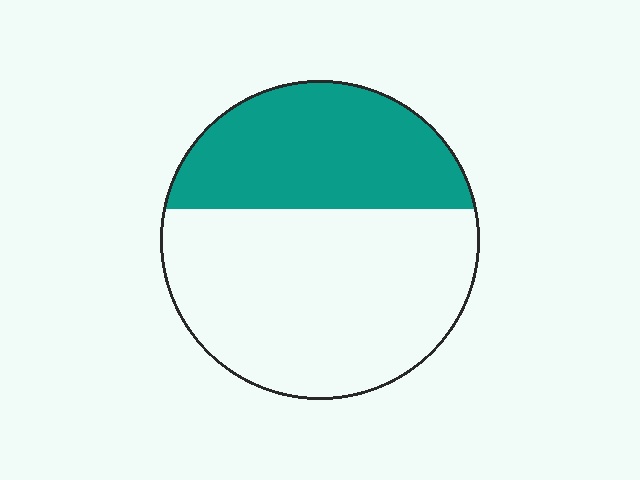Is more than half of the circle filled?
No.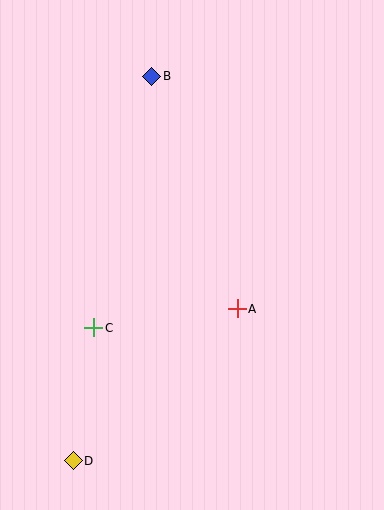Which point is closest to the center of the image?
Point A at (237, 309) is closest to the center.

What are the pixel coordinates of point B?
Point B is at (152, 76).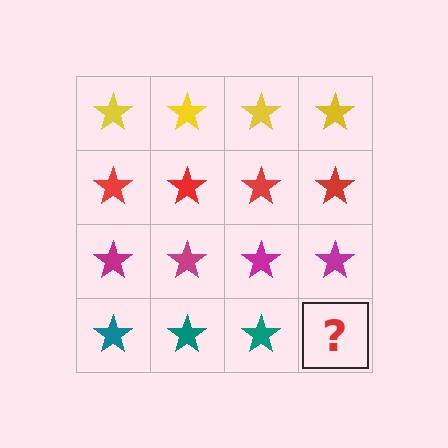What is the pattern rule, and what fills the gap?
The rule is that each row has a consistent color. The gap should be filled with a teal star.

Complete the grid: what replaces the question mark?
The question mark should be replaced with a teal star.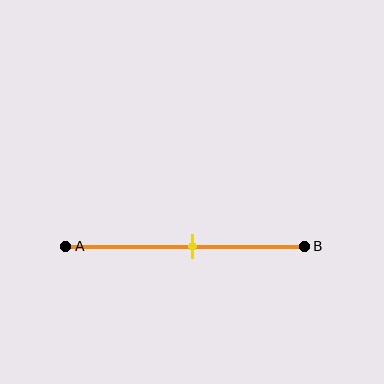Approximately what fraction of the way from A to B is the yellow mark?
The yellow mark is approximately 55% of the way from A to B.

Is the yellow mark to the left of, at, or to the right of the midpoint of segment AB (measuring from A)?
The yellow mark is to the right of the midpoint of segment AB.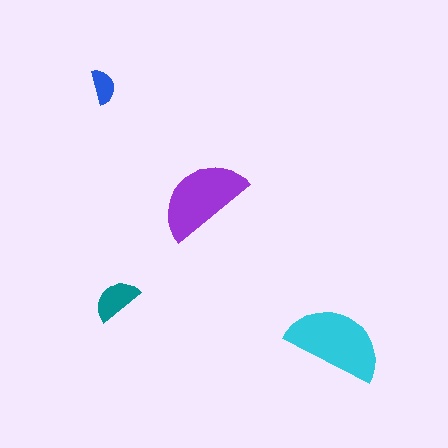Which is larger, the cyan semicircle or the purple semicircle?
The cyan one.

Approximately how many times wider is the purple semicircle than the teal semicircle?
About 2 times wider.